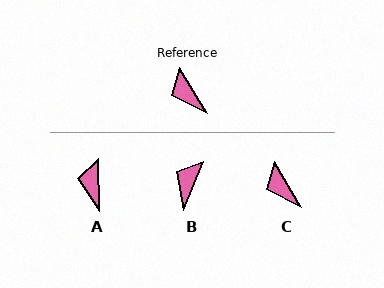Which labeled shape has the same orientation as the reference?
C.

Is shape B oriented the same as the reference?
No, it is off by about 54 degrees.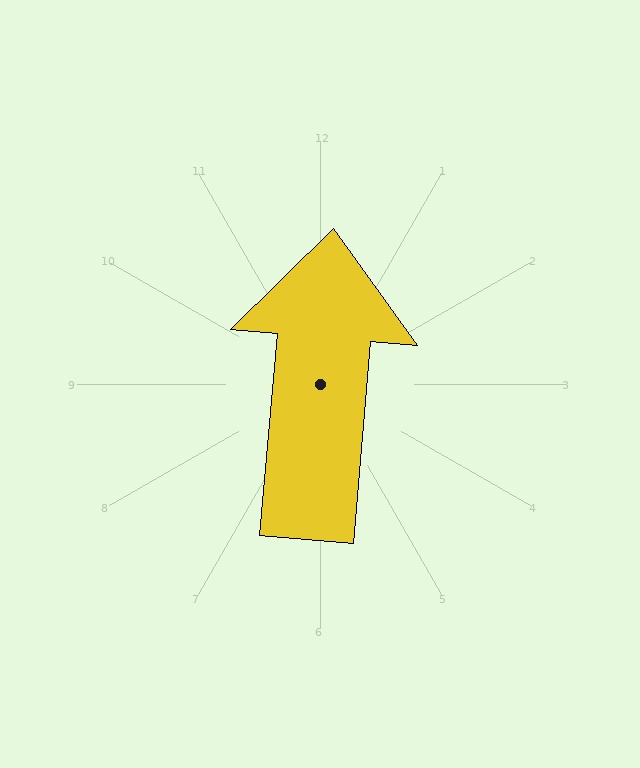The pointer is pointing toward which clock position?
Roughly 12 o'clock.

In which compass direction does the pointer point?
North.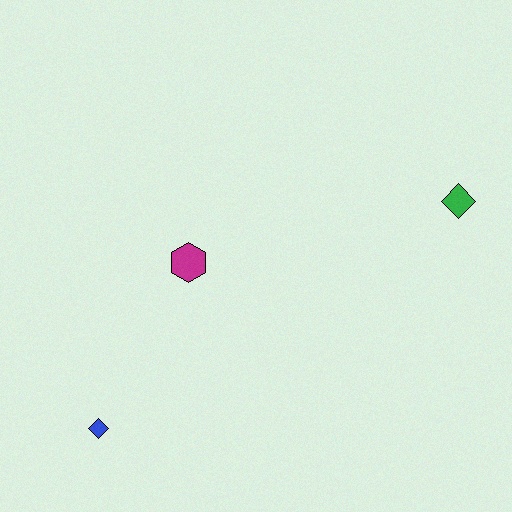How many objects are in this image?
There are 3 objects.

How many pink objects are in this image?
There are no pink objects.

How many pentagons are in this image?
There are no pentagons.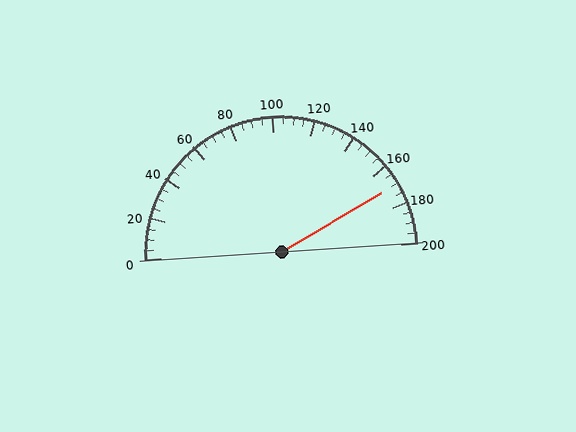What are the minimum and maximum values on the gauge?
The gauge ranges from 0 to 200.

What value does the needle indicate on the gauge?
The needle indicates approximately 170.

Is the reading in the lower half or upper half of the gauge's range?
The reading is in the upper half of the range (0 to 200).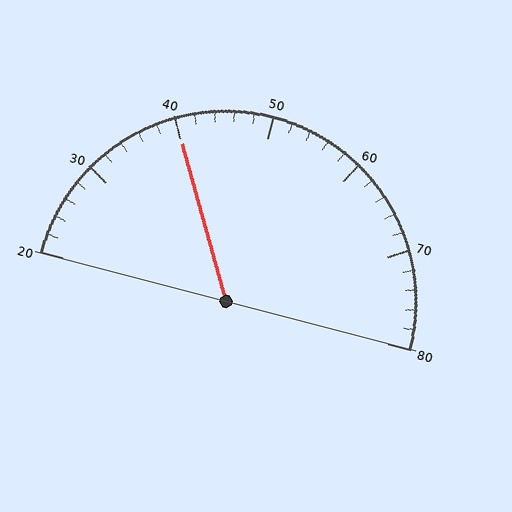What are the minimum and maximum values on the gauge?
The gauge ranges from 20 to 80.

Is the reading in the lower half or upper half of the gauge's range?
The reading is in the lower half of the range (20 to 80).